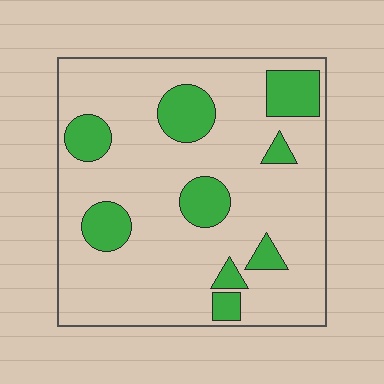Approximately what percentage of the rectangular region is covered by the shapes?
Approximately 20%.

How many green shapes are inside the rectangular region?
9.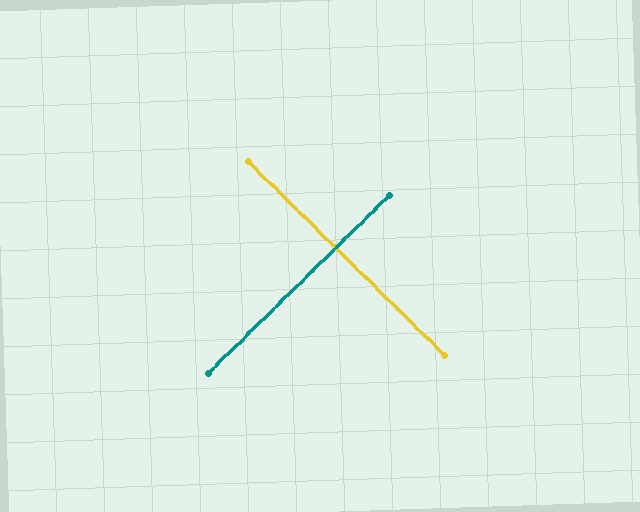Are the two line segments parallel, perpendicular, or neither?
Perpendicular — they meet at approximately 89°.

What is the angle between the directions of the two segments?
Approximately 89 degrees.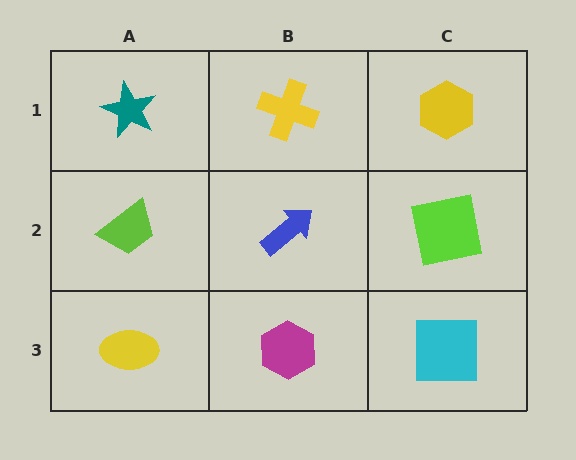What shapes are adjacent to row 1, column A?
A lime trapezoid (row 2, column A), a yellow cross (row 1, column B).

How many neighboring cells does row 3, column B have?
3.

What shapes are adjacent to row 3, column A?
A lime trapezoid (row 2, column A), a magenta hexagon (row 3, column B).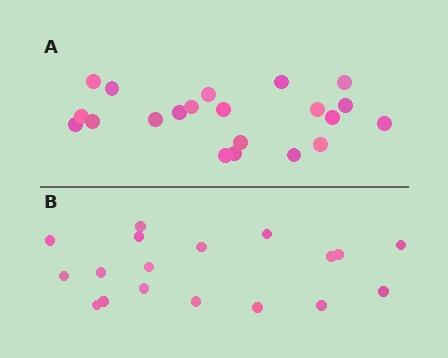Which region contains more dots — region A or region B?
Region A (the top region) has more dots.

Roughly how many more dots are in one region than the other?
Region A has just a few more — roughly 2 or 3 more dots than region B.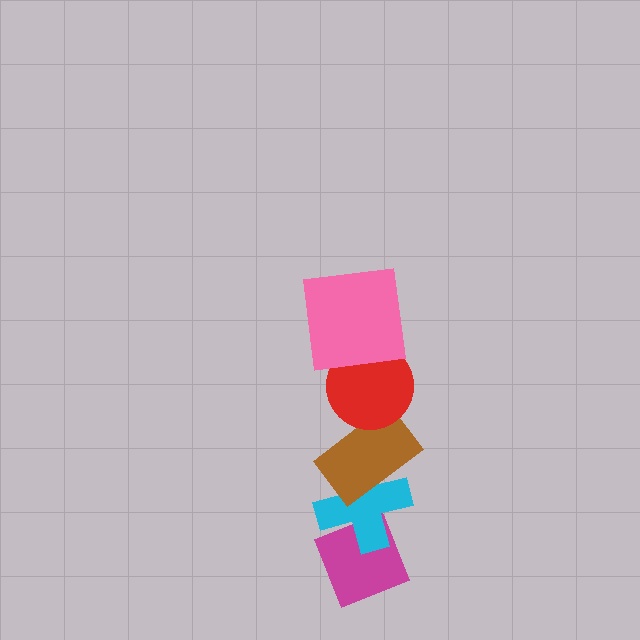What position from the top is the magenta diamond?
The magenta diamond is 5th from the top.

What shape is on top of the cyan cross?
The brown rectangle is on top of the cyan cross.